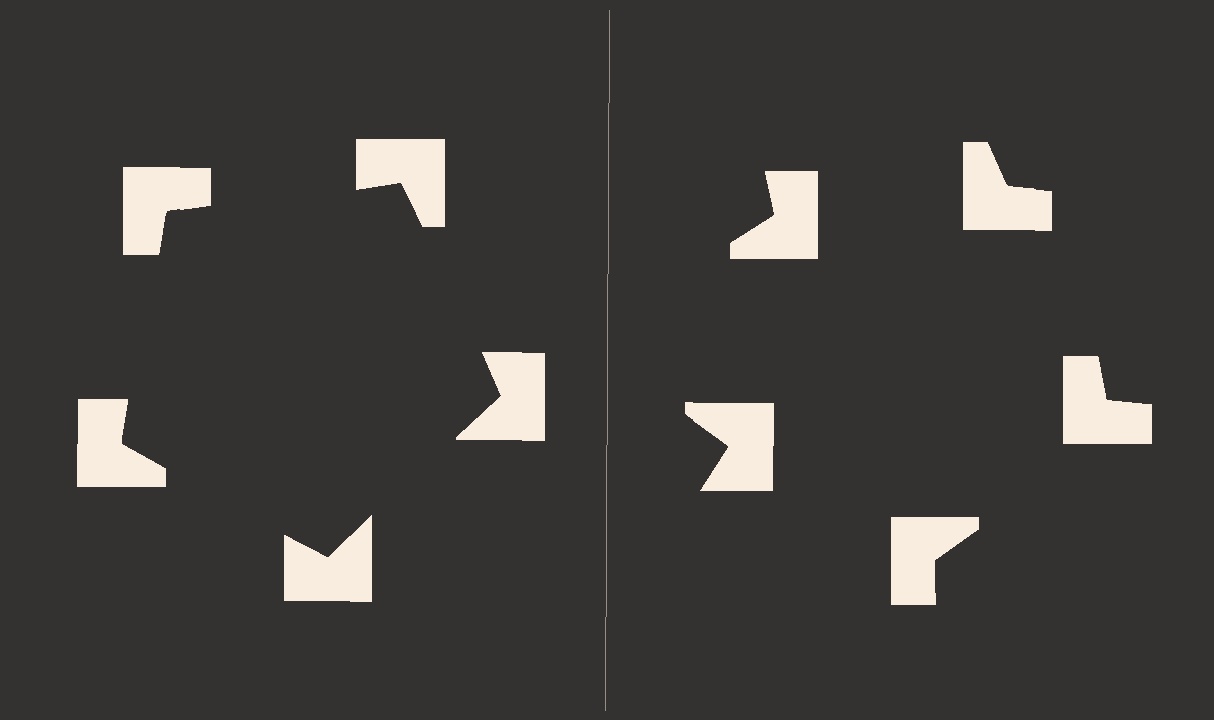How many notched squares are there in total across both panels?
10 — 5 on each side.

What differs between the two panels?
The notched squares are positioned identically on both sides; only the wedge orientations differ. On the left they align to a pentagon; on the right they are misaligned.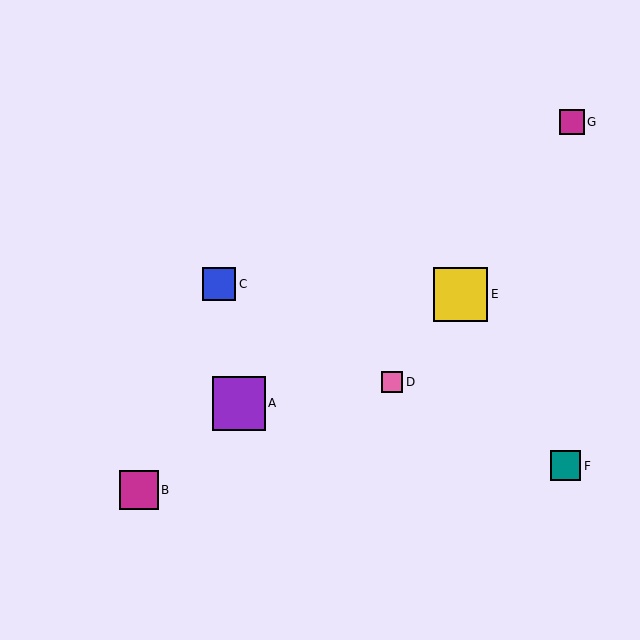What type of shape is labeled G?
Shape G is a magenta square.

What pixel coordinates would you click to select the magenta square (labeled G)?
Click at (572, 122) to select the magenta square G.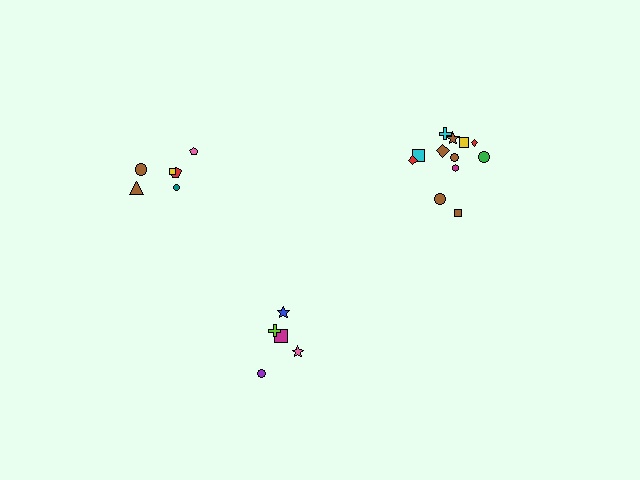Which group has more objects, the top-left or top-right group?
The top-right group.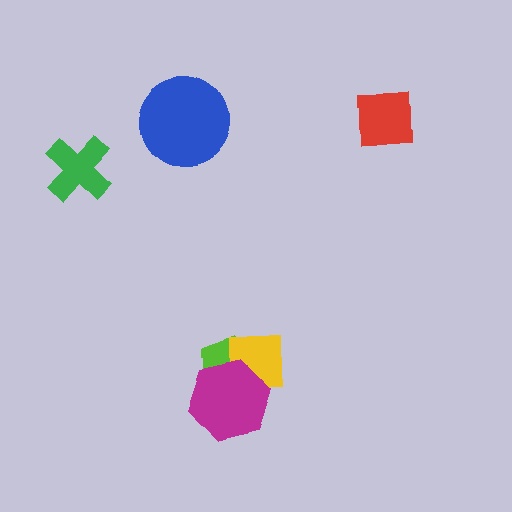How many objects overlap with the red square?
0 objects overlap with the red square.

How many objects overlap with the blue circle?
0 objects overlap with the blue circle.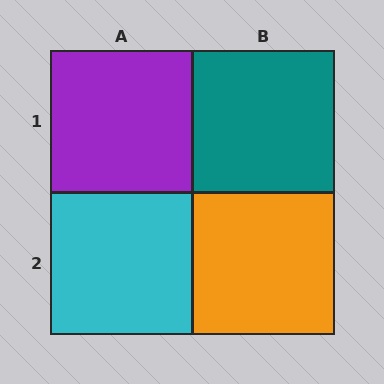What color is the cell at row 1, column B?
Teal.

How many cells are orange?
1 cell is orange.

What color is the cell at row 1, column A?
Purple.